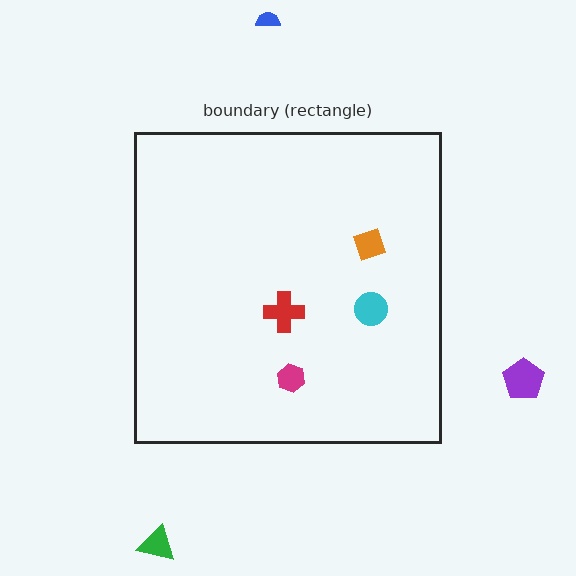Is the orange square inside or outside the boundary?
Inside.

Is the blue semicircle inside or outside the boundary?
Outside.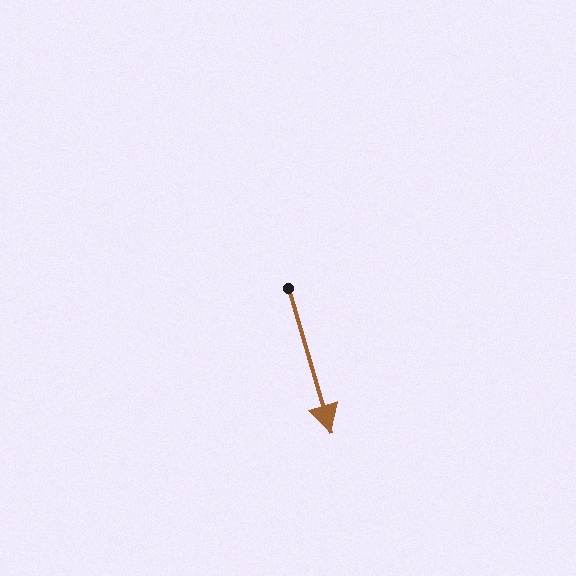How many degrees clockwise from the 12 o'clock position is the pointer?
Approximately 164 degrees.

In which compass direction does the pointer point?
South.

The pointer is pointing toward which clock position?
Roughly 5 o'clock.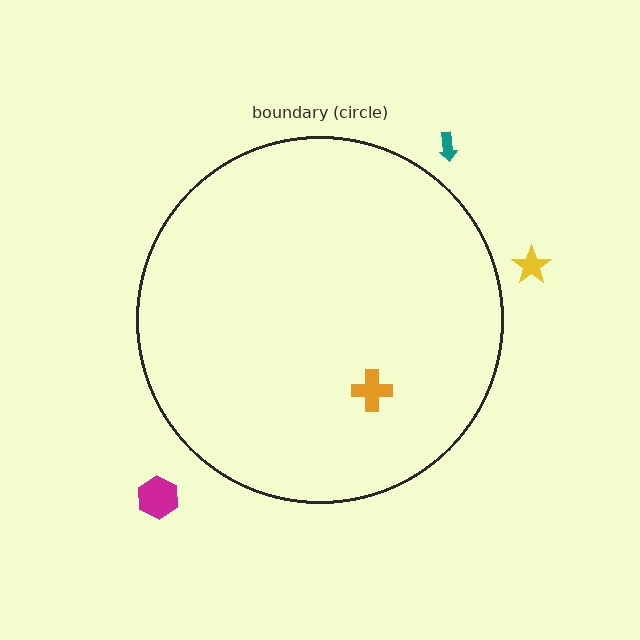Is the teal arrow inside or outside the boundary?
Outside.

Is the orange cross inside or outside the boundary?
Inside.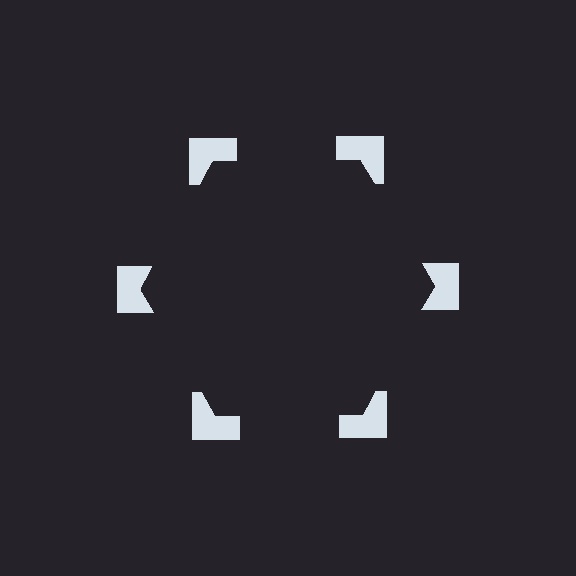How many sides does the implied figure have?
6 sides.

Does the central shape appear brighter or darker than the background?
It typically appears slightly darker than the background, even though no actual brightness change is drawn.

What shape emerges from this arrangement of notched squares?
An illusory hexagon — its edges are inferred from the aligned wedge cuts in the notched squares, not physically drawn.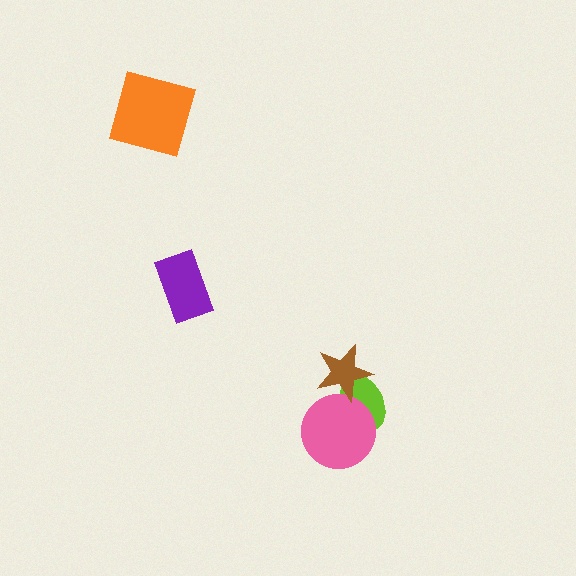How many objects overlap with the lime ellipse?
2 objects overlap with the lime ellipse.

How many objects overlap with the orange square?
0 objects overlap with the orange square.